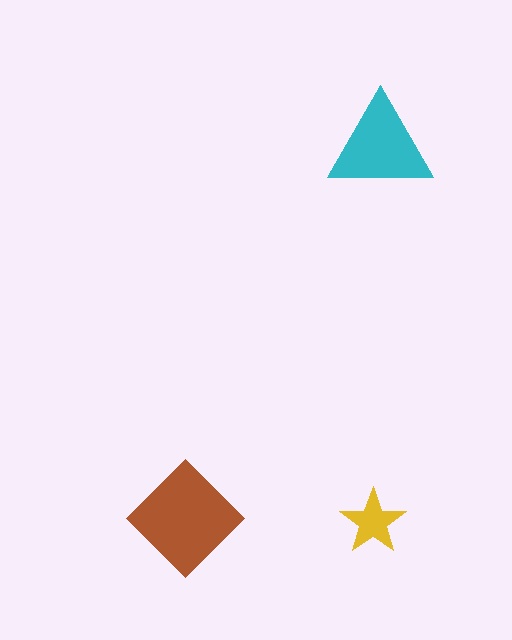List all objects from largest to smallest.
The brown diamond, the cyan triangle, the yellow star.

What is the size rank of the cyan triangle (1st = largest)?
2nd.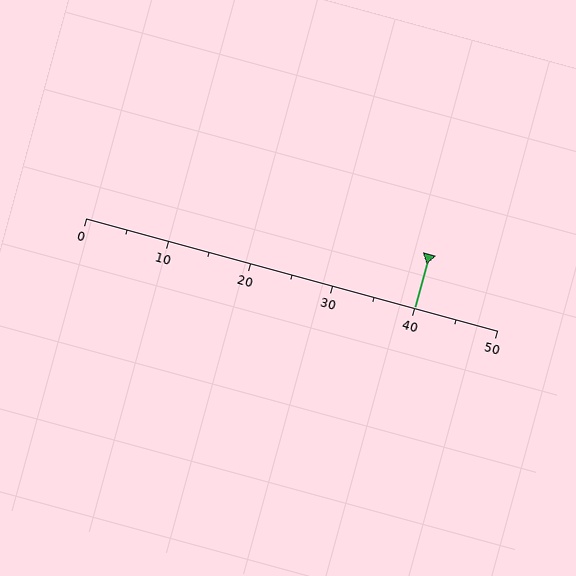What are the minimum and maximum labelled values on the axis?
The axis runs from 0 to 50.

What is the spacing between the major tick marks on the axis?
The major ticks are spaced 10 apart.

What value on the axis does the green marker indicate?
The marker indicates approximately 40.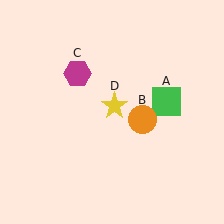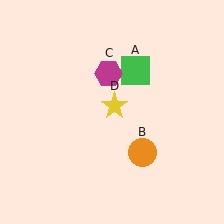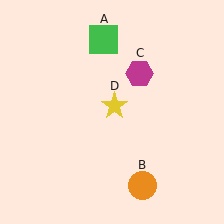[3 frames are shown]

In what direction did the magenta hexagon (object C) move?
The magenta hexagon (object C) moved right.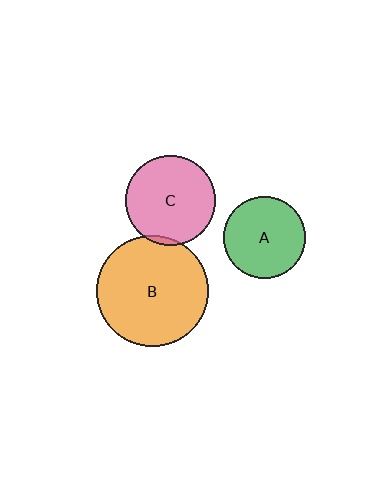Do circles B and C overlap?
Yes.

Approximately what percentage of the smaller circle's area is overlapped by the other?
Approximately 5%.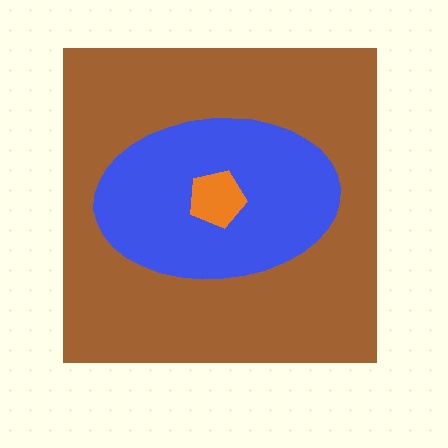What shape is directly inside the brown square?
The blue ellipse.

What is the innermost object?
The orange pentagon.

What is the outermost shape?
The brown square.